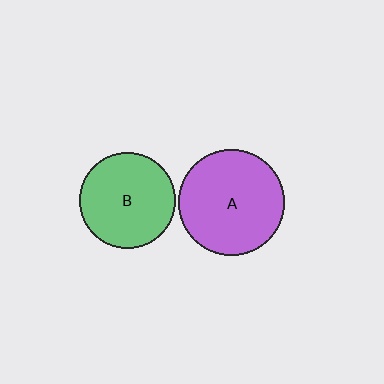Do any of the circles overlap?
No, none of the circles overlap.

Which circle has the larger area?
Circle A (purple).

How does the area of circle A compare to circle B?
Approximately 1.2 times.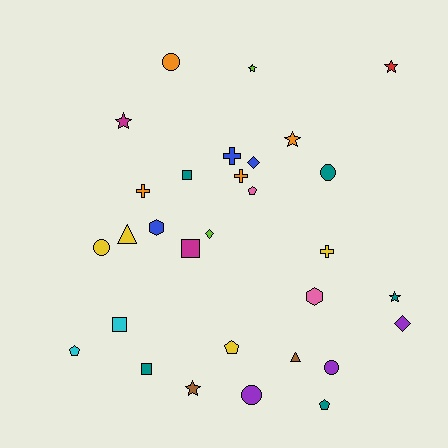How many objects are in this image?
There are 30 objects.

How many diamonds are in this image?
There are 3 diamonds.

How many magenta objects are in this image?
There are 2 magenta objects.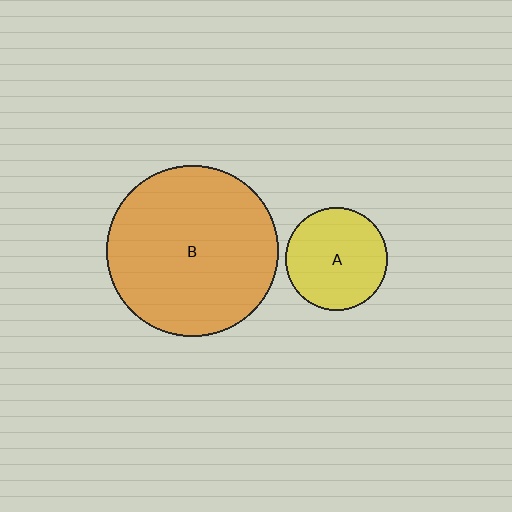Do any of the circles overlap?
No, none of the circles overlap.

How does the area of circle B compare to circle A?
Approximately 2.8 times.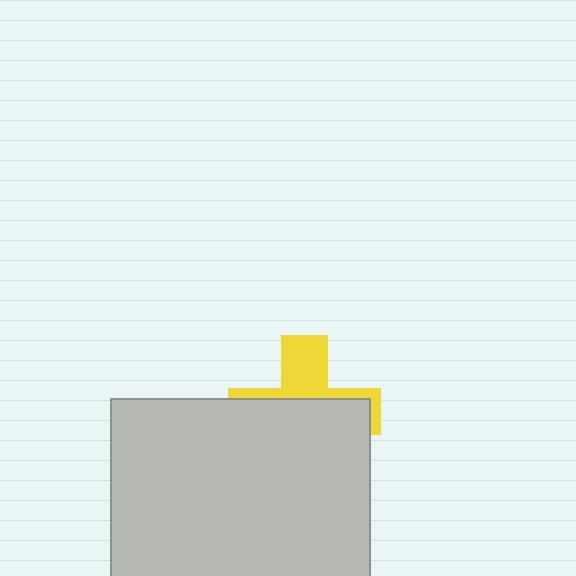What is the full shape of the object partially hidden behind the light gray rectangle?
The partially hidden object is a yellow cross.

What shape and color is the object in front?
The object in front is a light gray rectangle.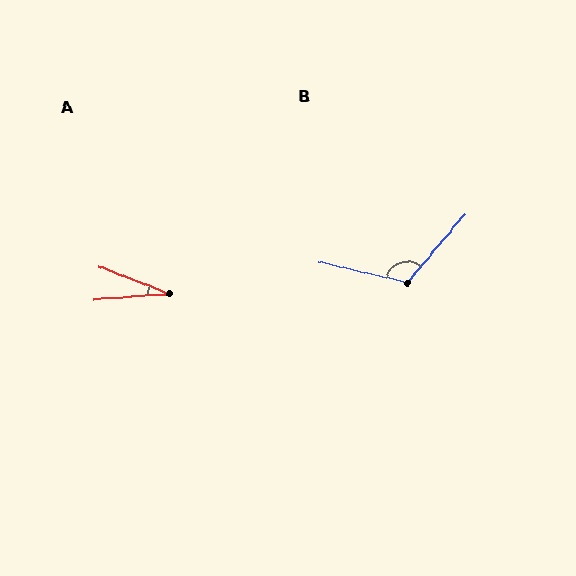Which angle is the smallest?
A, at approximately 25 degrees.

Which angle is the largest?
B, at approximately 117 degrees.